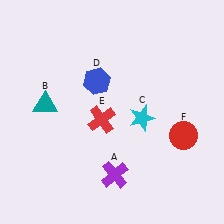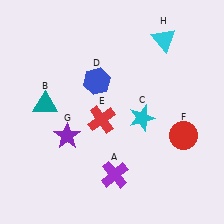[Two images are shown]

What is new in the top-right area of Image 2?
A cyan triangle (H) was added in the top-right area of Image 2.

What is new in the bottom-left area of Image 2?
A purple star (G) was added in the bottom-left area of Image 2.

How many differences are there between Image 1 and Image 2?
There are 2 differences between the two images.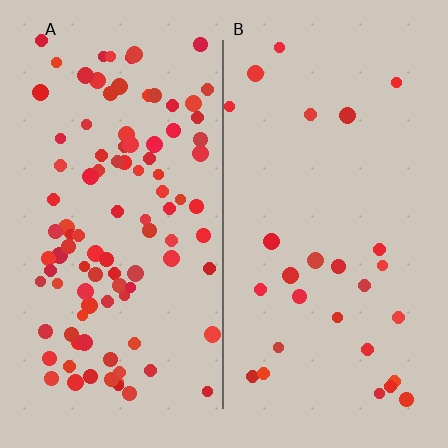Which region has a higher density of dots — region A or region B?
A (the left).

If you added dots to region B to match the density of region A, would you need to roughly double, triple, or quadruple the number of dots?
Approximately quadruple.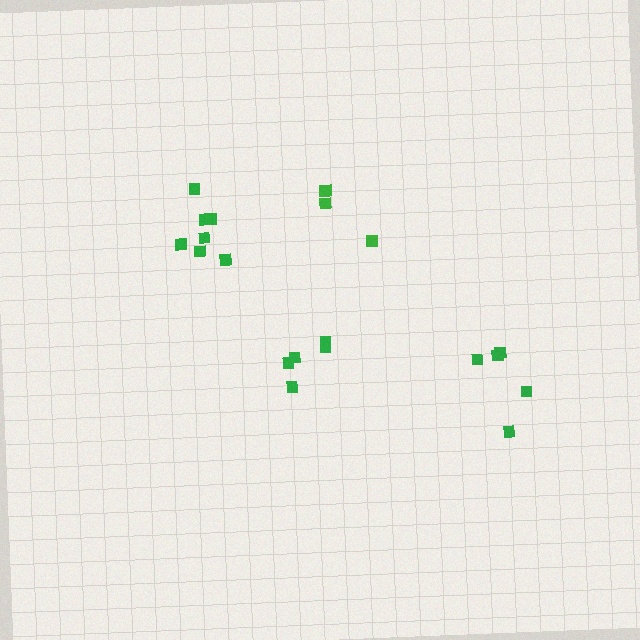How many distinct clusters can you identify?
There are 4 distinct clusters.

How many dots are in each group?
Group 1: 7 dots, Group 2: 5 dots, Group 3: 5 dots, Group 4: 5 dots (22 total).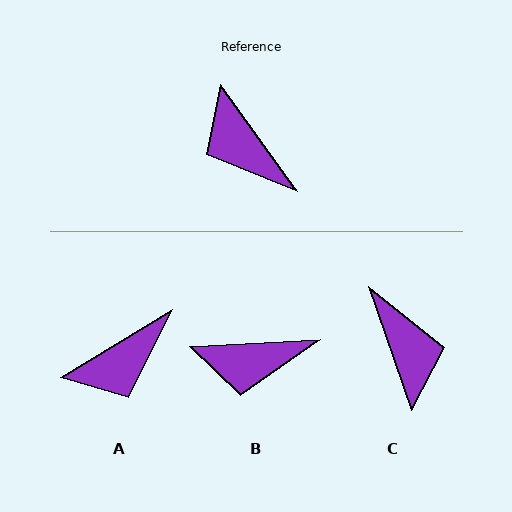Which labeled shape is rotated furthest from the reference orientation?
C, about 163 degrees away.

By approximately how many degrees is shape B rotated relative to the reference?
Approximately 57 degrees counter-clockwise.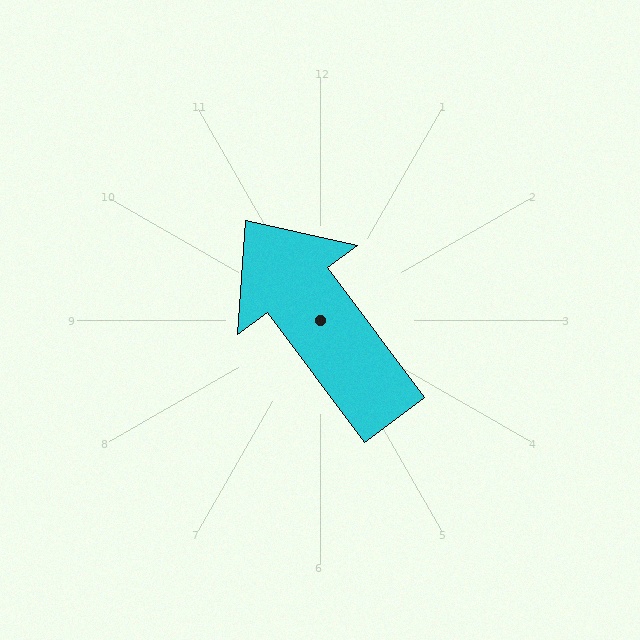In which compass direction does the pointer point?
Northwest.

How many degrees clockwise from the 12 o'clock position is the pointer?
Approximately 323 degrees.